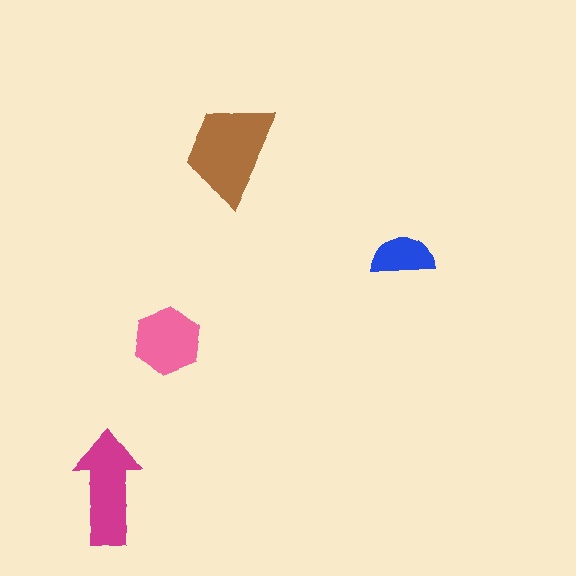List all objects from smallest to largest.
The blue semicircle, the pink hexagon, the magenta arrow, the brown trapezoid.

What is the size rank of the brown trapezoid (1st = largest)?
1st.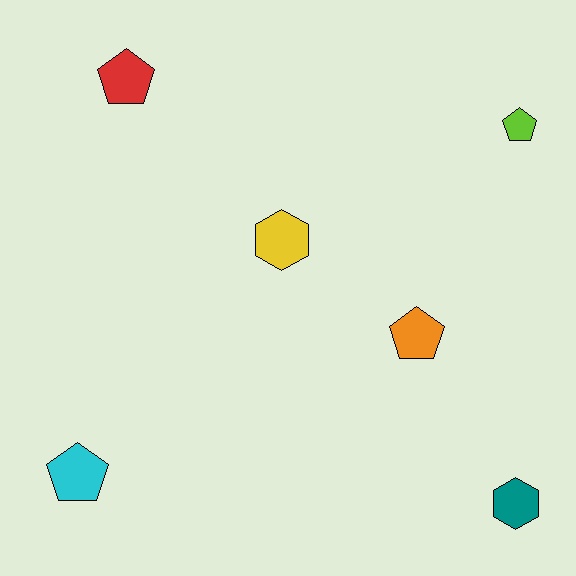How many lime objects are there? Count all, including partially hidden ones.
There is 1 lime object.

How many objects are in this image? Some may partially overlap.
There are 6 objects.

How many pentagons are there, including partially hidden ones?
There are 4 pentagons.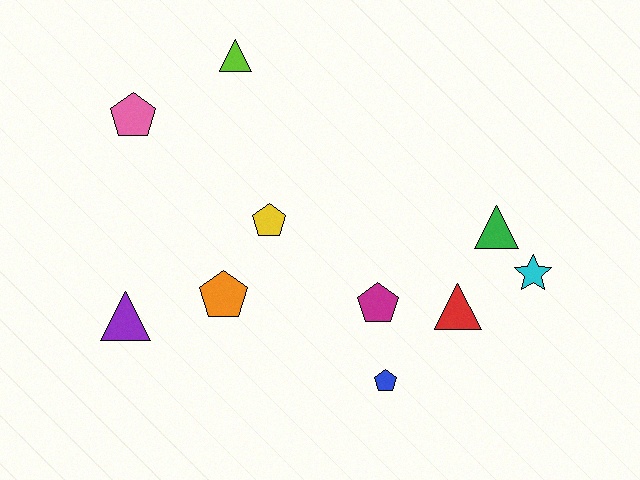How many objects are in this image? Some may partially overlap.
There are 10 objects.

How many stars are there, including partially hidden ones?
There is 1 star.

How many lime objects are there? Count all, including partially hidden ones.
There is 1 lime object.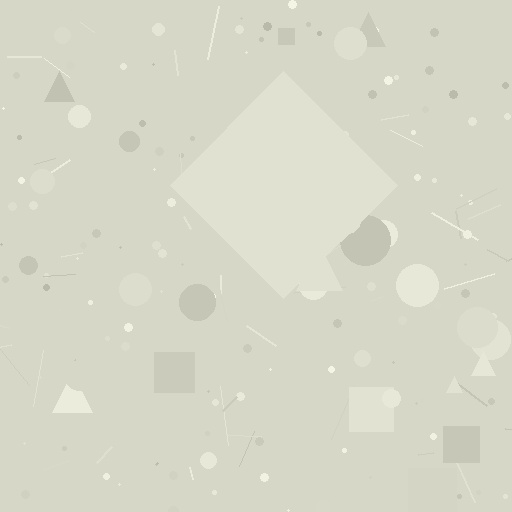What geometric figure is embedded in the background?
A diamond is embedded in the background.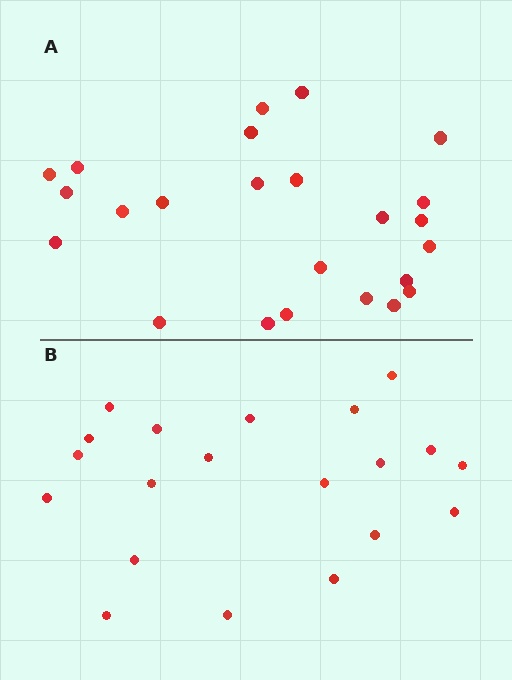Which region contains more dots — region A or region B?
Region A (the top region) has more dots.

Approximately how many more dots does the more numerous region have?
Region A has about 4 more dots than region B.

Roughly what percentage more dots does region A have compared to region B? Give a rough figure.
About 20% more.